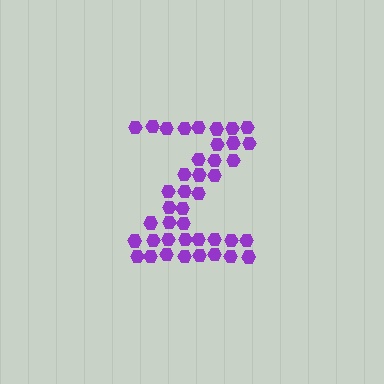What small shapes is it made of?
It is made of small hexagons.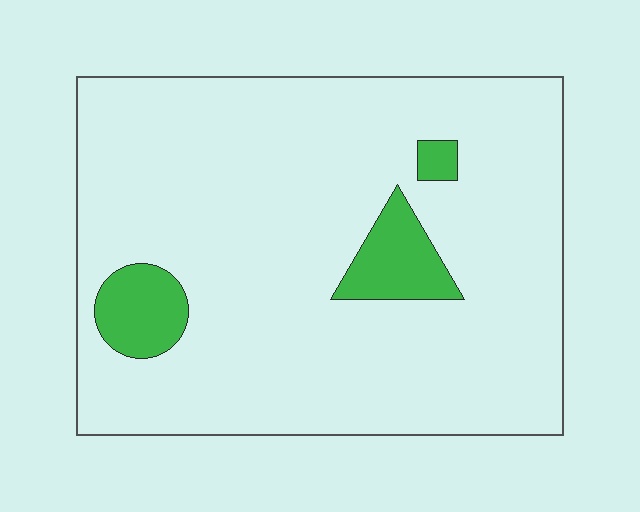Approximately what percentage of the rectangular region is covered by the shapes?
Approximately 10%.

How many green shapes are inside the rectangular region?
3.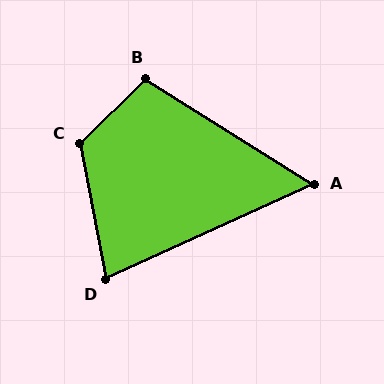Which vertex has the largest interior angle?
C, at approximately 123 degrees.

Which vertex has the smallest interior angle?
A, at approximately 57 degrees.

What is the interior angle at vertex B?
Approximately 103 degrees (obtuse).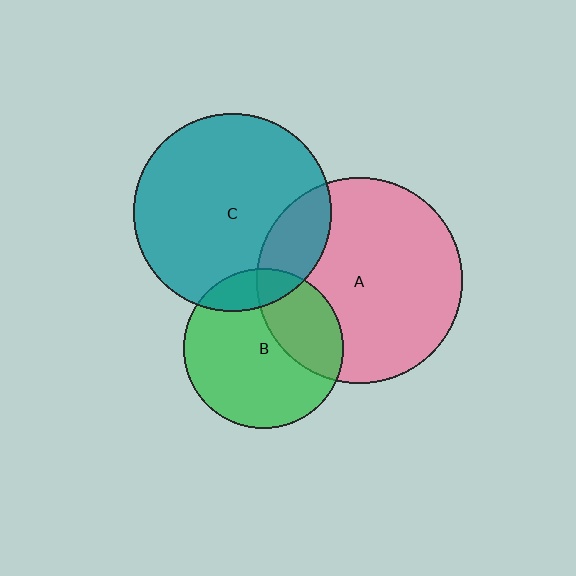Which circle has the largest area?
Circle A (pink).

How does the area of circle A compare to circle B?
Approximately 1.7 times.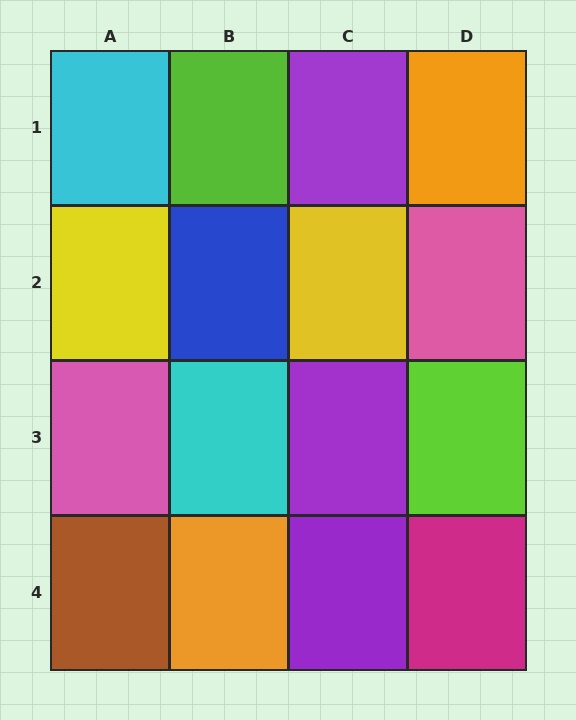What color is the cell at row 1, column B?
Lime.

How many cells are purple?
3 cells are purple.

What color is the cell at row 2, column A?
Yellow.